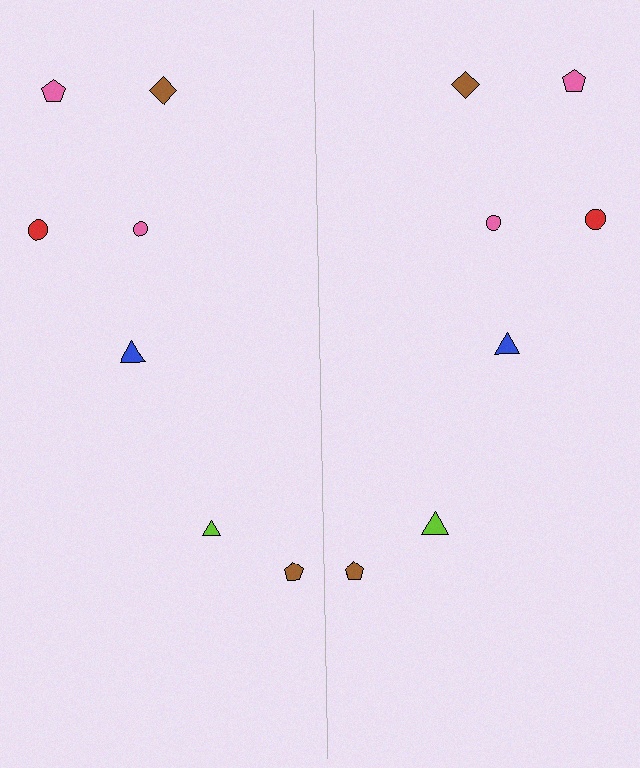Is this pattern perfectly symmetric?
No, the pattern is not perfectly symmetric. The lime triangle on the right side has a different size than its mirror counterpart.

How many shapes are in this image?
There are 14 shapes in this image.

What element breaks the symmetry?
The lime triangle on the right side has a different size than its mirror counterpart.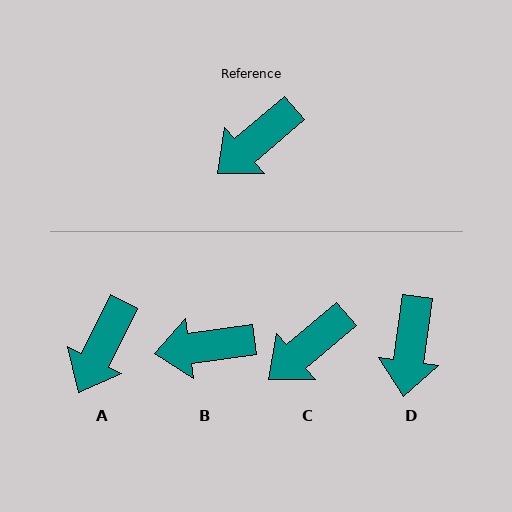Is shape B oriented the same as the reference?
No, it is off by about 33 degrees.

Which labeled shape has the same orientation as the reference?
C.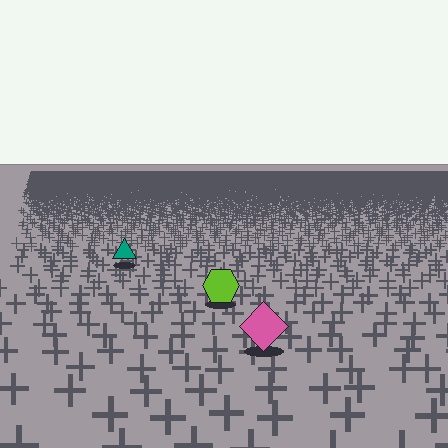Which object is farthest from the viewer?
The teal triangle is farthest from the viewer. It appears smaller and the ground texture around it is denser.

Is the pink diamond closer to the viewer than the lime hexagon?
Yes. The pink diamond is closer — you can tell from the texture gradient: the ground texture is coarser near it.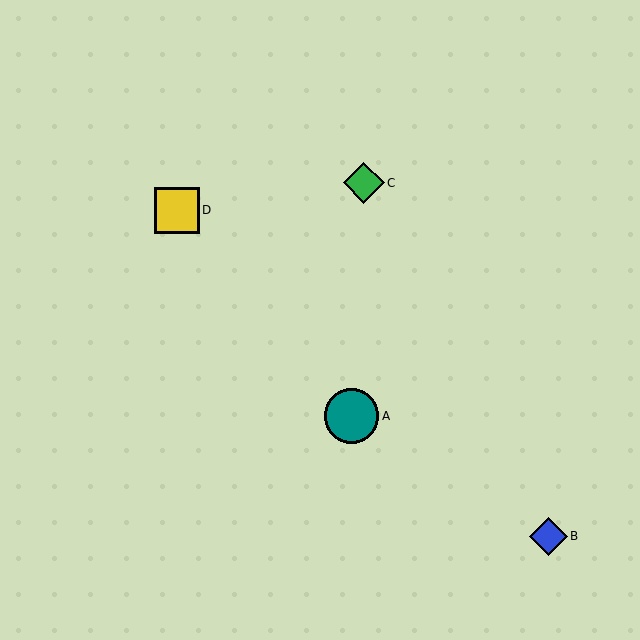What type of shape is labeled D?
Shape D is a yellow square.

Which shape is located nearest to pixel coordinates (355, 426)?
The teal circle (labeled A) at (351, 416) is nearest to that location.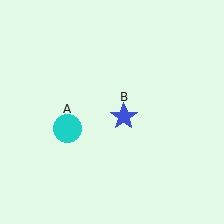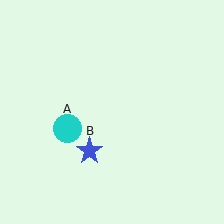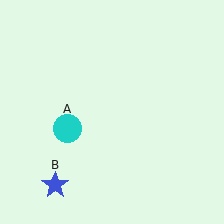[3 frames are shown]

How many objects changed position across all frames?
1 object changed position: blue star (object B).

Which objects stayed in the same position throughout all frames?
Cyan circle (object A) remained stationary.